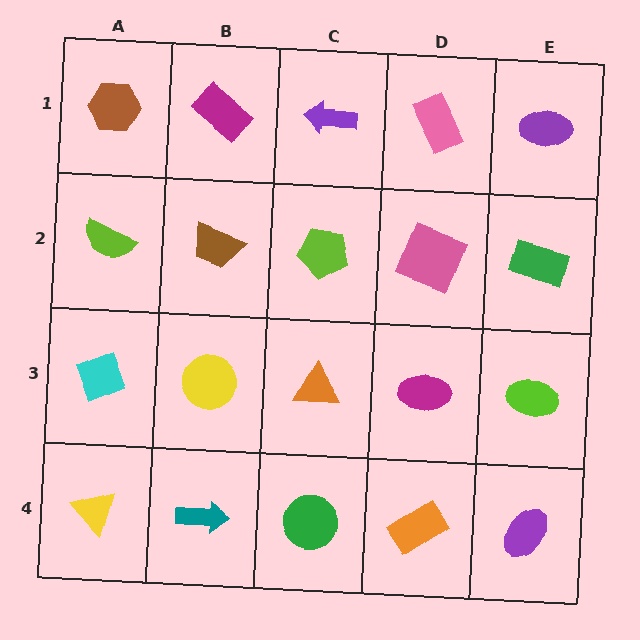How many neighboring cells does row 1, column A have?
2.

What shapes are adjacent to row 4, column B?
A yellow circle (row 3, column B), a yellow triangle (row 4, column A), a green circle (row 4, column C).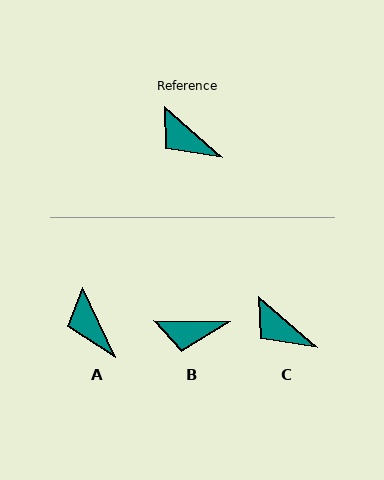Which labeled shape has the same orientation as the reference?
C.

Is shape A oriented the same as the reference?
No, it is off by about 24 degrees.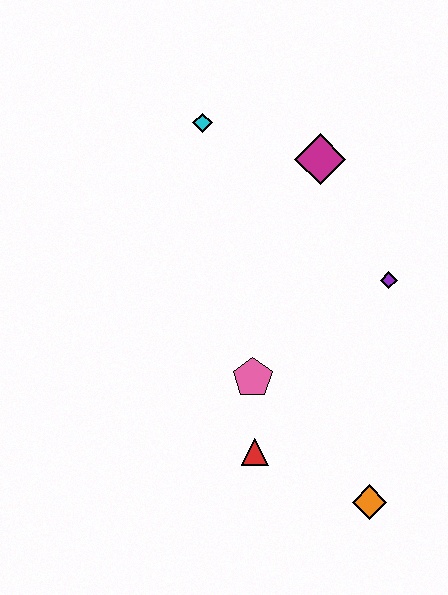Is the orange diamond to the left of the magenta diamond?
No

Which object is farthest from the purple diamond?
The cyan diamond is farthest from the purple diamond.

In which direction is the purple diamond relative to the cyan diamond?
The purple diamond is to the right of the cyan diamond.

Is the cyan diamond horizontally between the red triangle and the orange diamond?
No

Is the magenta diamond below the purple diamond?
No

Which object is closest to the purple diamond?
The magenta diamond is closest to the purple diamond.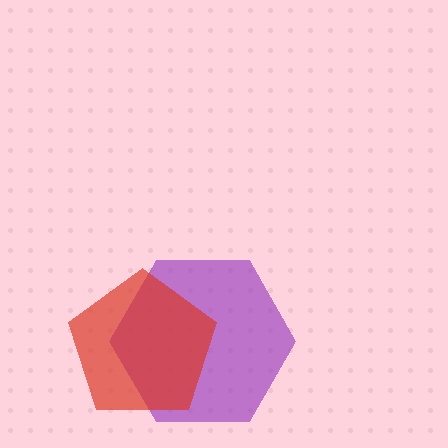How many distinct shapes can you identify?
There are 2 distinct shapes: a purple hexagon, a red pentagon.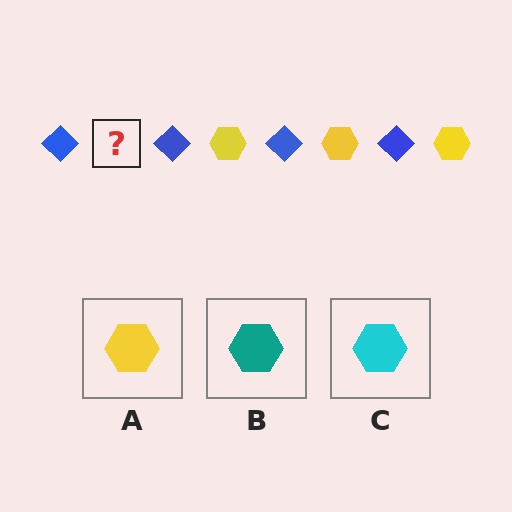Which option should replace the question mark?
Option A.